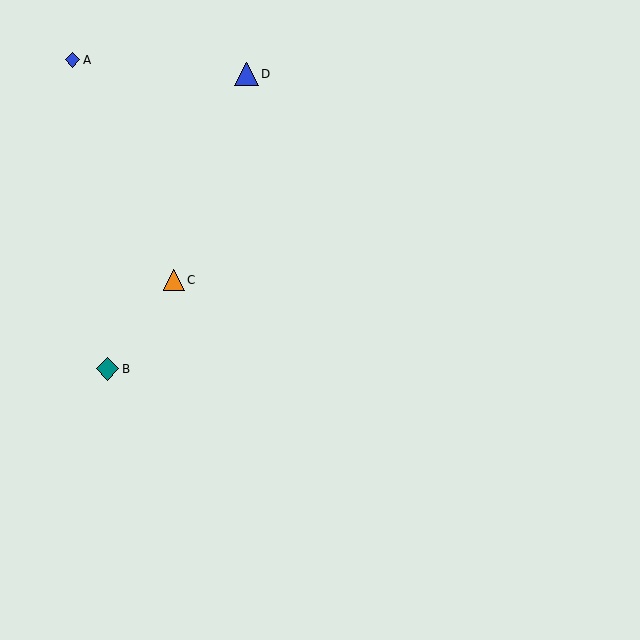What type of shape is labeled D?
Shape D is a blue triangle.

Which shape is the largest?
The blue triangle (labeled D) is the largest.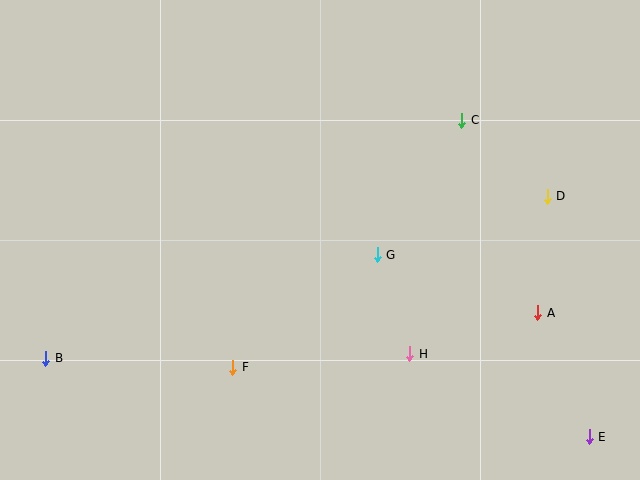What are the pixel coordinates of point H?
Point H is at (410, 354).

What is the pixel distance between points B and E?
The distance between B and E is 549 pixels.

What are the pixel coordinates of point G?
Point G is at (377, 255).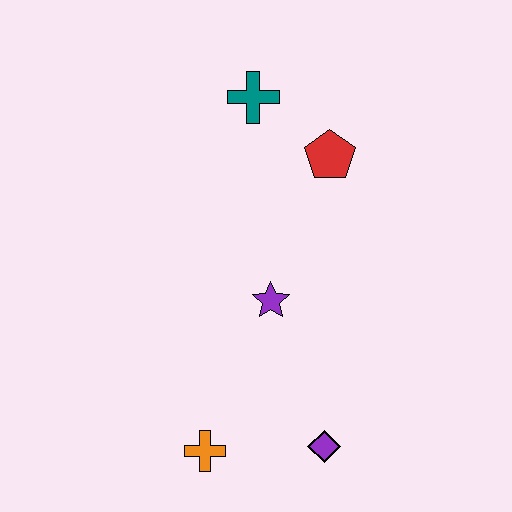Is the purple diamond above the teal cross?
No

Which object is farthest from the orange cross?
The teal cross is farthest from the orange cross.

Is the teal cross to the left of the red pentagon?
Yes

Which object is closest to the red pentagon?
The teal cross is closest to the red pentagon.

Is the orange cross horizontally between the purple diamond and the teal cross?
No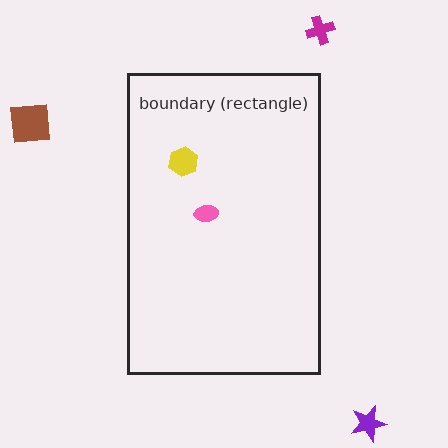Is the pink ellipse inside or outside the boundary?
Inside.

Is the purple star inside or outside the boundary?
Outside.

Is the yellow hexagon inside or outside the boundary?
Inside.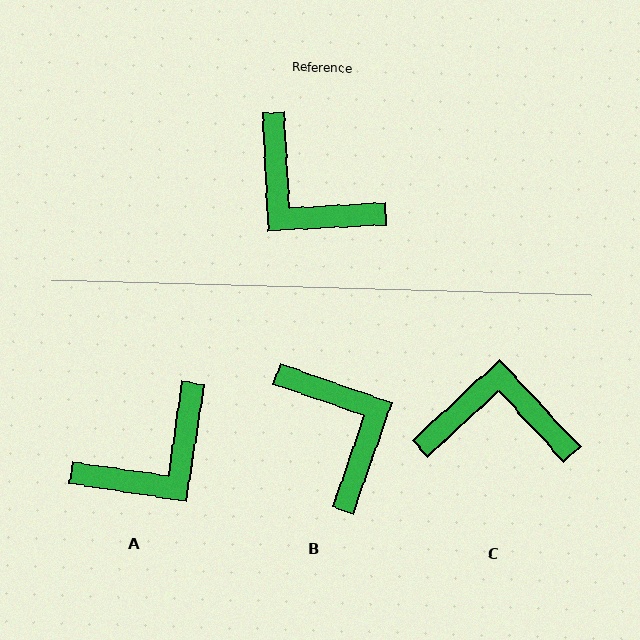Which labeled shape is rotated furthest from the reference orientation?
B, about 158 degrees away.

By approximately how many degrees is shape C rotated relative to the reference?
Approximately 140 degrees clockwise.